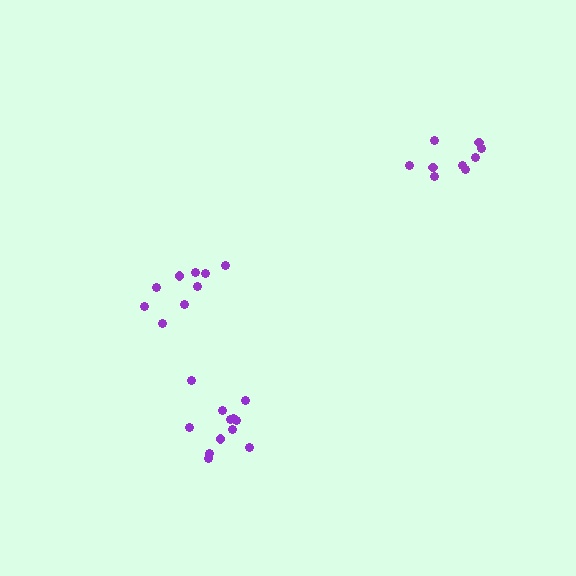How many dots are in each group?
Group 1: 9 dots, Group 2: 12 dots, Group 3: 9 dots (30 total).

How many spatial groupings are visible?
There are 3 spatial groupings.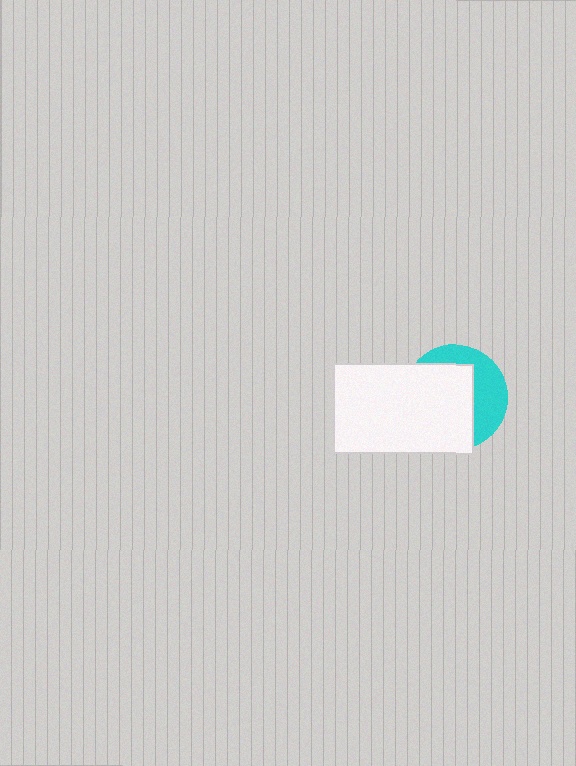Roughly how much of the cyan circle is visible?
A small part of it is visible (roughly 39%).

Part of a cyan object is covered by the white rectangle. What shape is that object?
It is a circle.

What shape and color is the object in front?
The object in front is a white rectangle.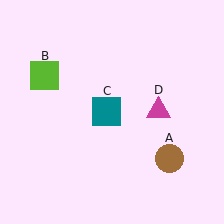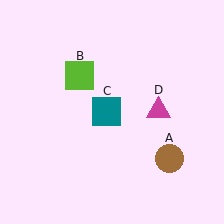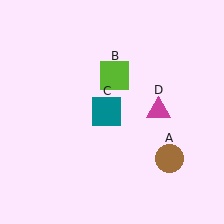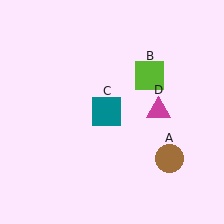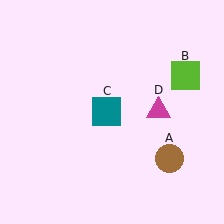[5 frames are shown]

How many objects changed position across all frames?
1 object changed position: lime square (object B).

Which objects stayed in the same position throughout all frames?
Brown circle (object A) and teal square (object C) and magenta triangle (object D) remained stationary.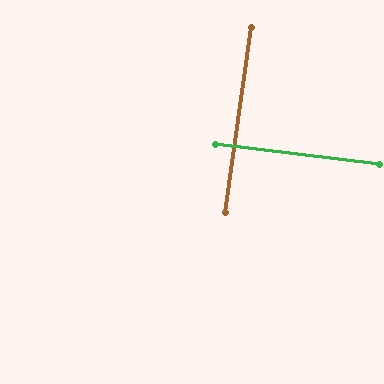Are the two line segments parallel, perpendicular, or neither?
Perpendicular — they meet at approximately 89°.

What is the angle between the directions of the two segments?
Approximately 89 degrees.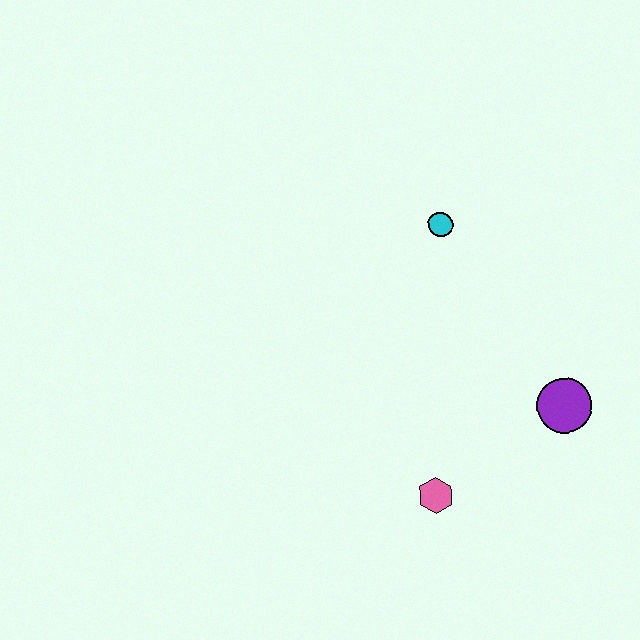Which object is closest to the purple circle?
The pink hexagon is closest to the purple circle.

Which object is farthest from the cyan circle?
The pink hexagon is farthest from the cyan circle.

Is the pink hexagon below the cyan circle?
Yes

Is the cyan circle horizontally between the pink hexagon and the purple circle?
Yes